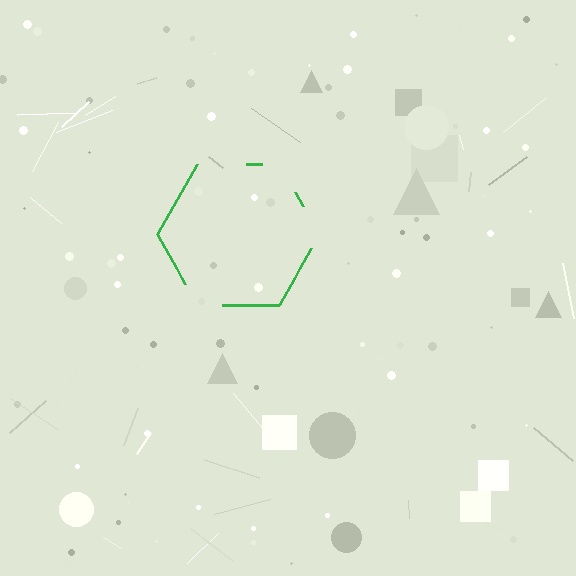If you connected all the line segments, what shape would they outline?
They would outline a hexagon.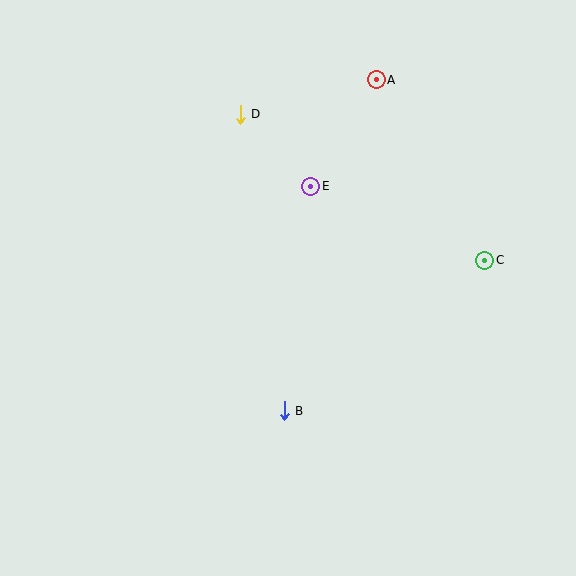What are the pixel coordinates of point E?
Point E is at (311, 186).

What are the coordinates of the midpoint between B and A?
The midpoint between B and A is at (330, 245).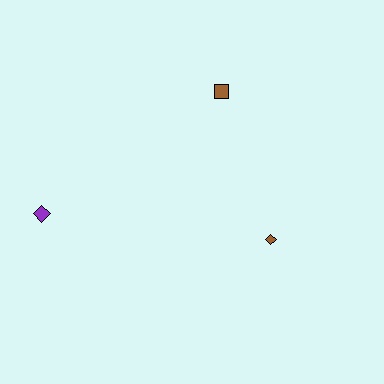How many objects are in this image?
There are 3 objects.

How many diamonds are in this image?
There are 2 diamonds.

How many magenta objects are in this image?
There are no magenta objects.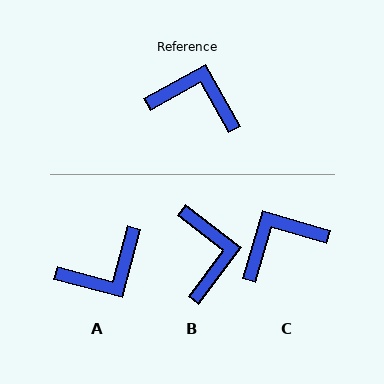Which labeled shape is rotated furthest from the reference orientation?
A, about 134 degrees away.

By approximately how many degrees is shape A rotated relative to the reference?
Approximately 134 degrees clockwise.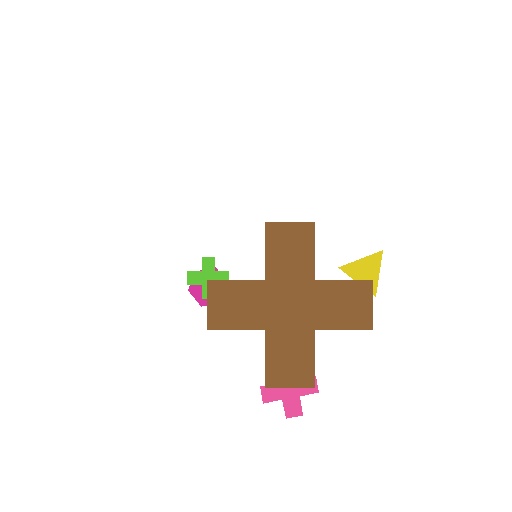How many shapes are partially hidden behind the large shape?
4 shapes are partially hidden.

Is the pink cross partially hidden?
Yes, the pink cross is partially hidden behind the brown cross.